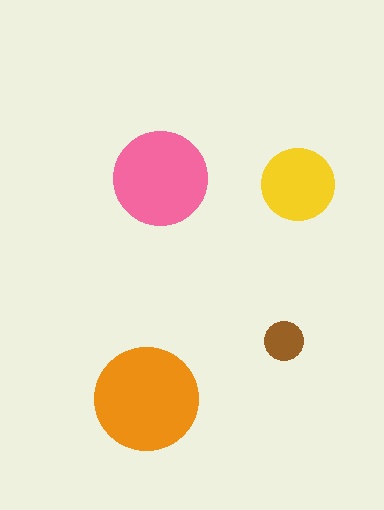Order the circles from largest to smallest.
the orange one, the pink one, the yellow one, the brown one.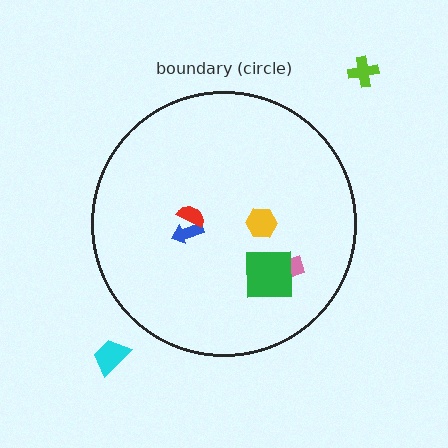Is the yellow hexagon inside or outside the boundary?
Inside.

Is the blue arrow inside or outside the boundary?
Inside.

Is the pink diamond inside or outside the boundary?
Inside.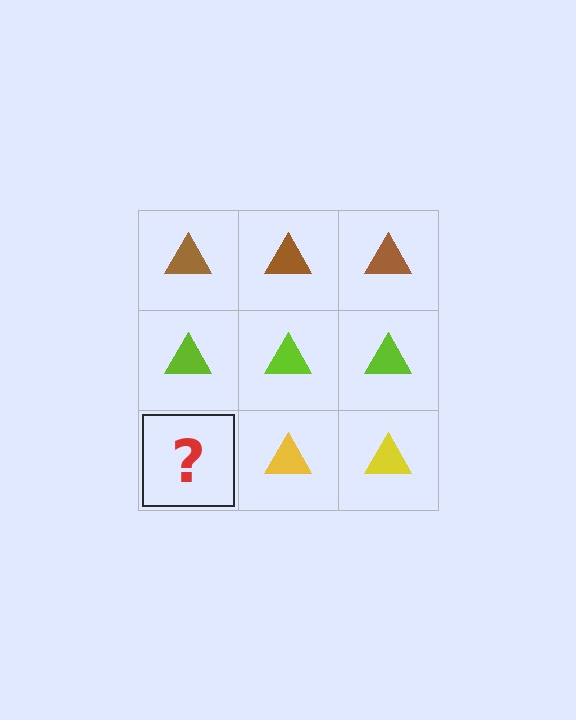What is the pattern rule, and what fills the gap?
The rule is that each row has a consistent color. The gap should be filled with a yellow triangle.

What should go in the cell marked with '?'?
The missing cell should contain a yellow triangle.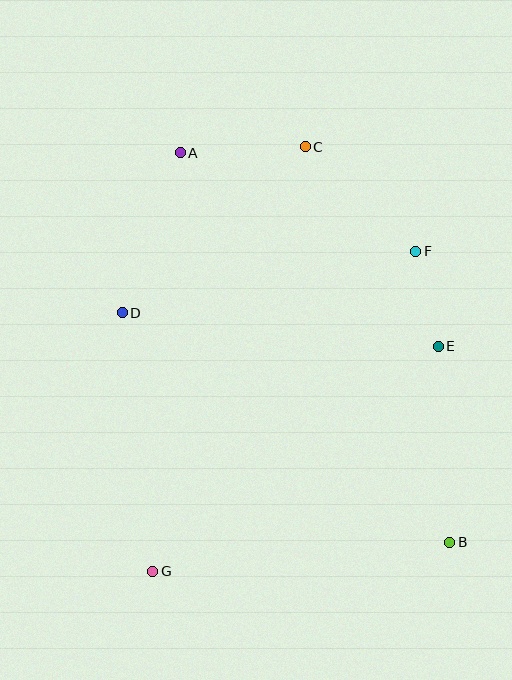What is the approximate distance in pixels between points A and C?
The distance between A and C is approximately 125 pixels.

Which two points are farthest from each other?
Points A and B are farthest from each other.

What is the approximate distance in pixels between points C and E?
The distance between C and E is approximately 239 pixels.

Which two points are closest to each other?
Points E and F are closest to each other.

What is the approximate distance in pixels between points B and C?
The distance between B and C is approximately 421 pixels.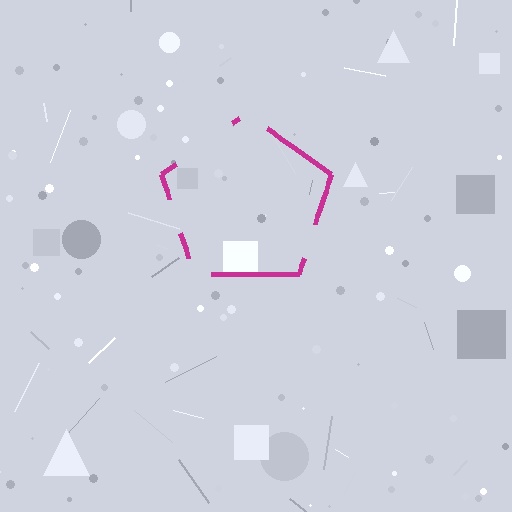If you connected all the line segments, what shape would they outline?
They would outline a pentagon.